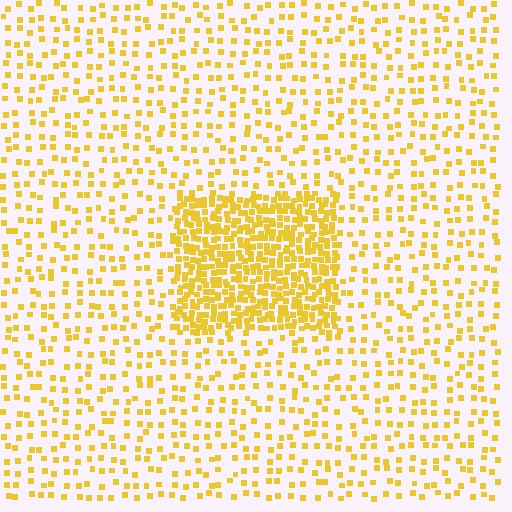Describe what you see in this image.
The image contains small yellow elements arranged at two different densities. A rectangle-shaped region is visible where the elements are more densely packed than the surrounding area.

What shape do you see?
I see a rectangle.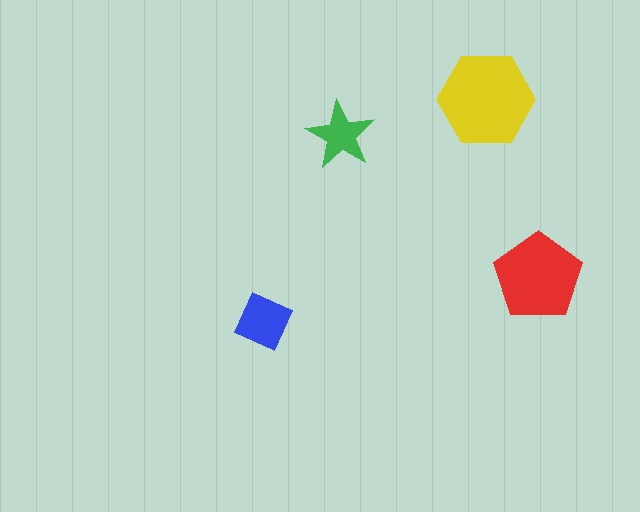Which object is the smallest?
The green star.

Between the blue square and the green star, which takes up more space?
The blue square.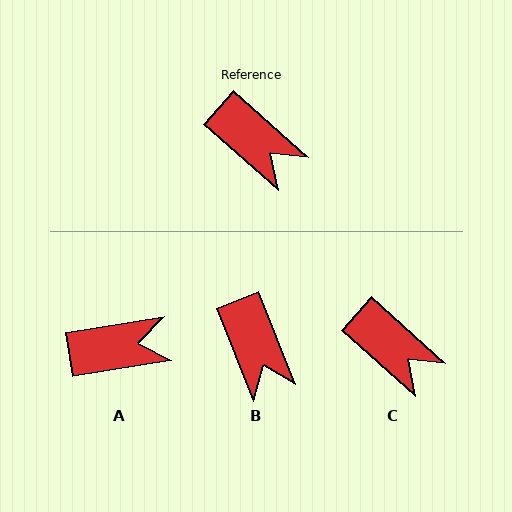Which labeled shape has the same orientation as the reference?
C.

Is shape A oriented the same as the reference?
No, it is off by about 51 degrees.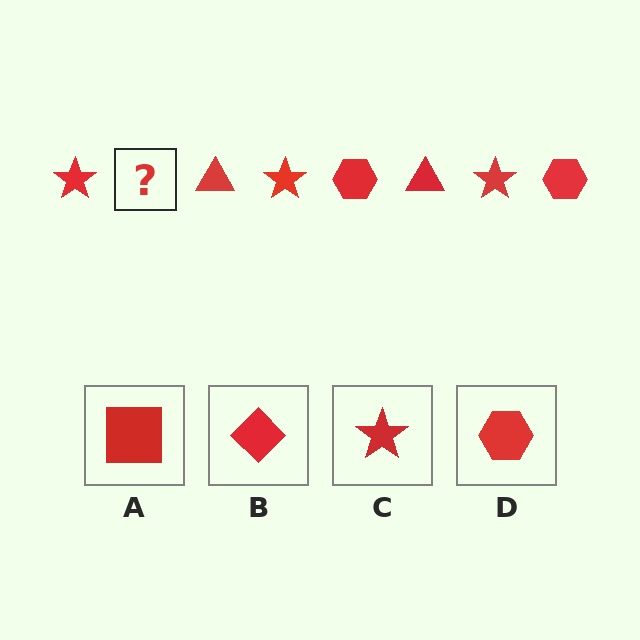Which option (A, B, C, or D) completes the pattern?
D.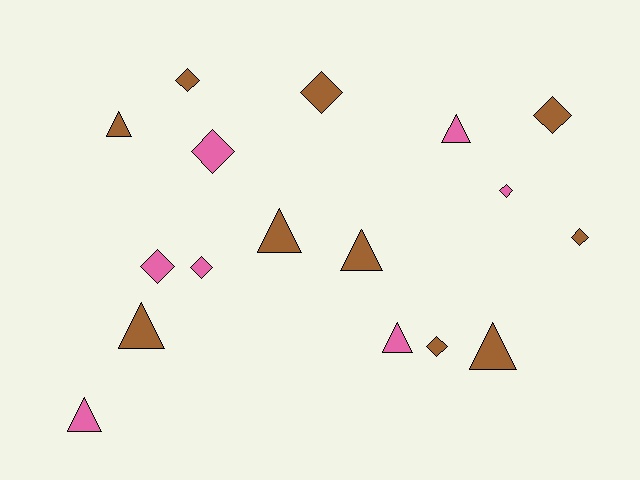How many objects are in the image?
There are 17 objects.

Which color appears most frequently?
Brown, with 10 objects.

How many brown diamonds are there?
There are 5 brown diamonds.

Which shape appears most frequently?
Diamond, with 9 objects.